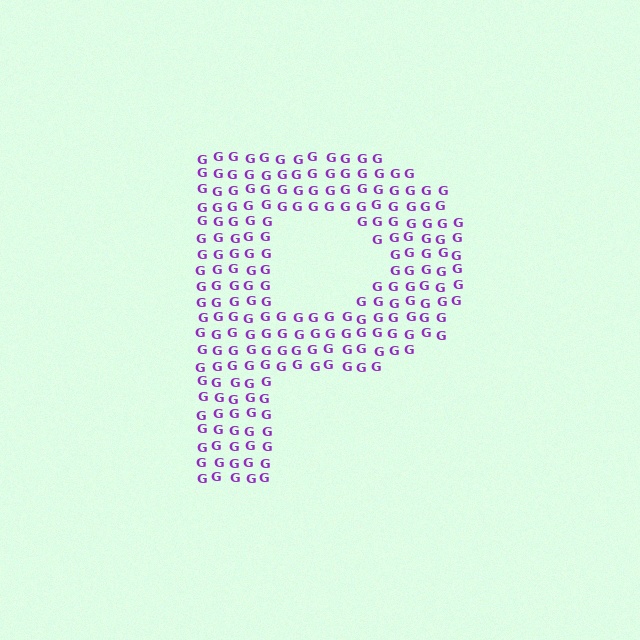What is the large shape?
The large shape is the letter P.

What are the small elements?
The small elements are letter G's.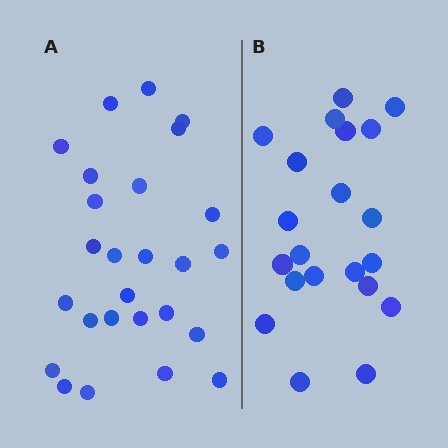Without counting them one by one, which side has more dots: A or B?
Region A (the left region) has more dots.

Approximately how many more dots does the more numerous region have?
Region A has about 5 more dots than region B.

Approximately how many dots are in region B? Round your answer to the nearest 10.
About 20 dots. (The exact count is 21, which rounds to 20.)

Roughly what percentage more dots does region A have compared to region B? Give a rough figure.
About 25% more.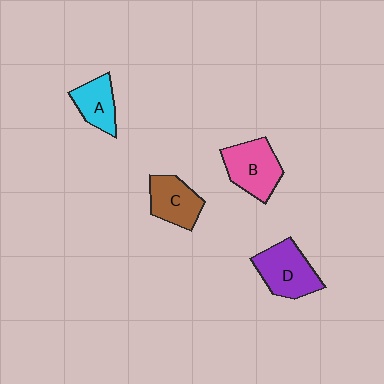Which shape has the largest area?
Shape D (purple).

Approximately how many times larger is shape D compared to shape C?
Approximately 1.2 times.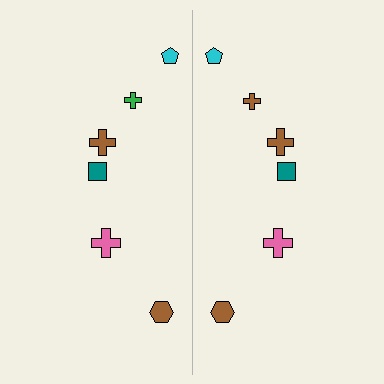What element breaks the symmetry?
The brown cross on the right side breaks the symmetry — its mirror counterpart is green.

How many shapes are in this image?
There are 12 shapes in this image.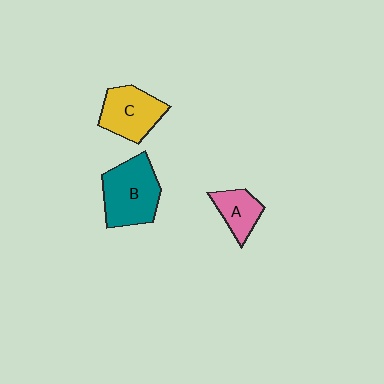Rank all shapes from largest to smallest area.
From largest to smallest: B (teal), C (yellow), A (pink).